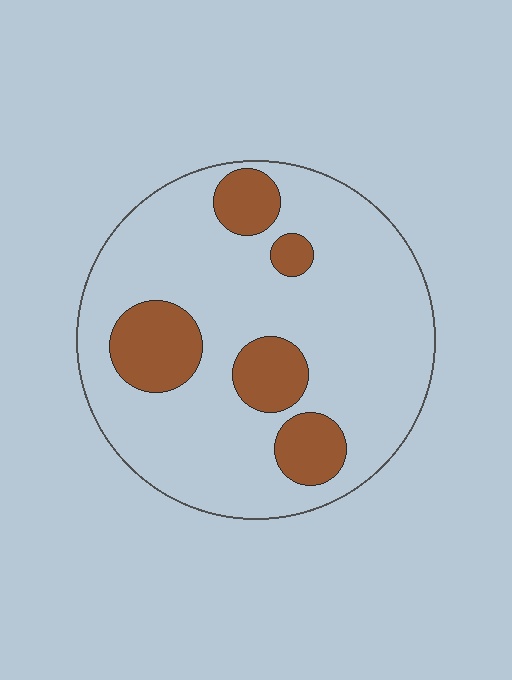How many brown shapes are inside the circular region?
5.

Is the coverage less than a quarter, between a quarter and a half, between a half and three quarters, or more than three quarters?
Less than a quarter.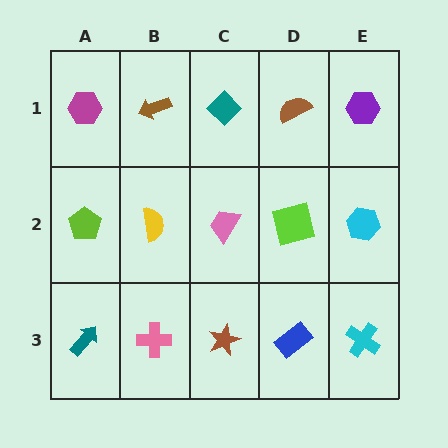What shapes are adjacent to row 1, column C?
A pink trapezoid (row 2, column C), a brown arrow (row 1, column B), a brown semicircle (row 1, column D).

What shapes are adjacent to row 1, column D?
A lime square (row 2, column D), a teal diamond (row 1, column C), a purple hexagon (row 1, column E).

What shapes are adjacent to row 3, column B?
A yellow semicircle (row 2, column B), a teal arrow (row 3, column A), a brown star (row 3, column C).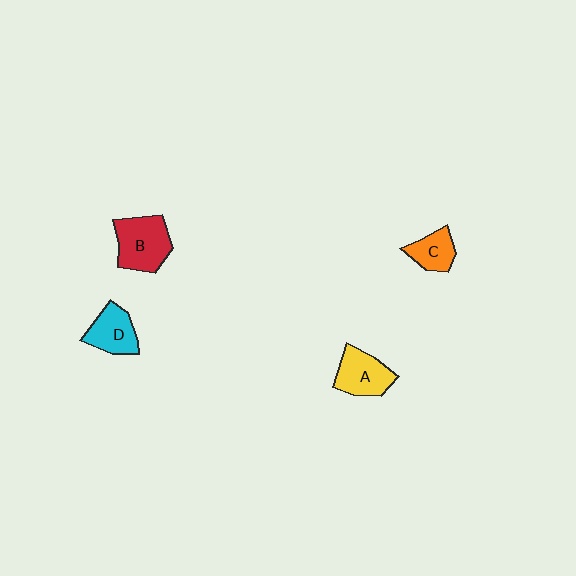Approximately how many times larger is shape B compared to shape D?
Approximately 1.3 times.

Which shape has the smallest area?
Shape C (orange).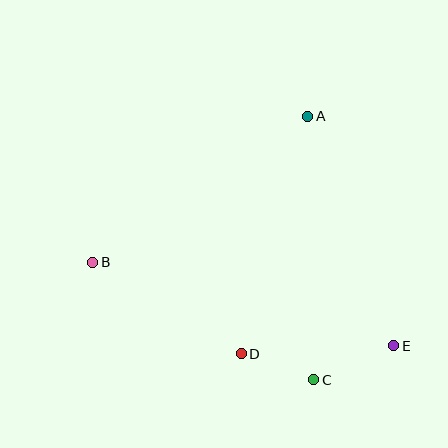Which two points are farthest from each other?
Points B and E are farthest from each other.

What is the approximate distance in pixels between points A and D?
The distance between A and D is approximately 247 pixels.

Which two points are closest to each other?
Points C and D are closest to each other.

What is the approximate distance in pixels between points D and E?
The distance between D and E is approximately 153 pixels.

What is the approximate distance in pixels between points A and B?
The distance between A and B is approximately 260 pixels.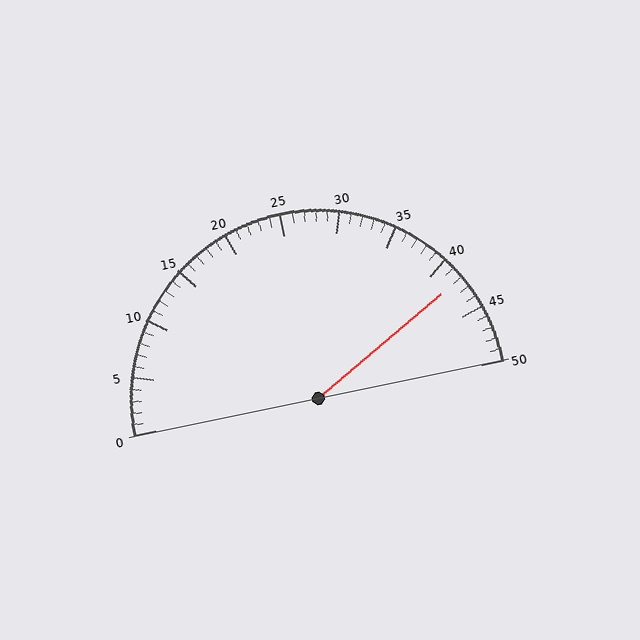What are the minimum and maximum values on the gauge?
The gauge ranges from 0 to 50.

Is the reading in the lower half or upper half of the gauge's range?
The reading is in the upper half of the range (0 to 50).